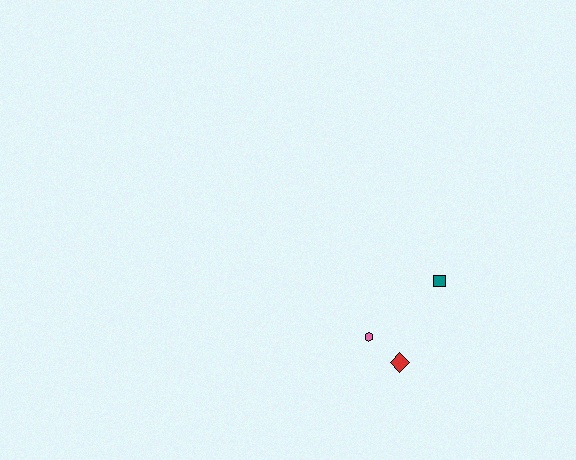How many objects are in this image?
There are 3 objects.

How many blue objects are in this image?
There are no blue objects.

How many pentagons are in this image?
There are no pentagons.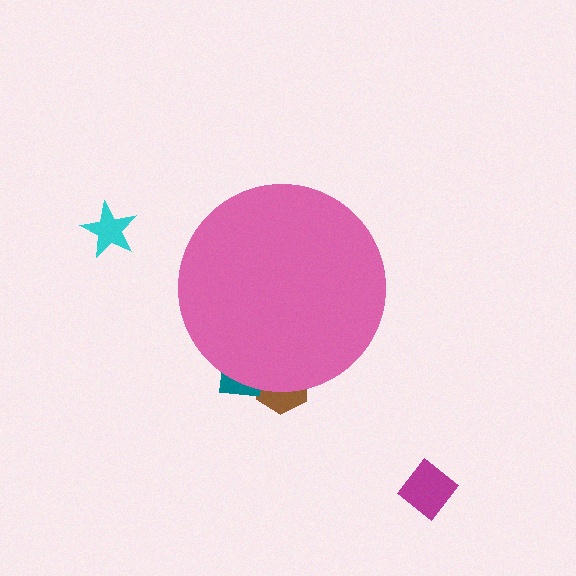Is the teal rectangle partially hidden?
Yes, the teal rectangle is partially hidden behind the pink circle.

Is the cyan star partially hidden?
No, the cyan star is fully visible.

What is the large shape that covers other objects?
A pink circle.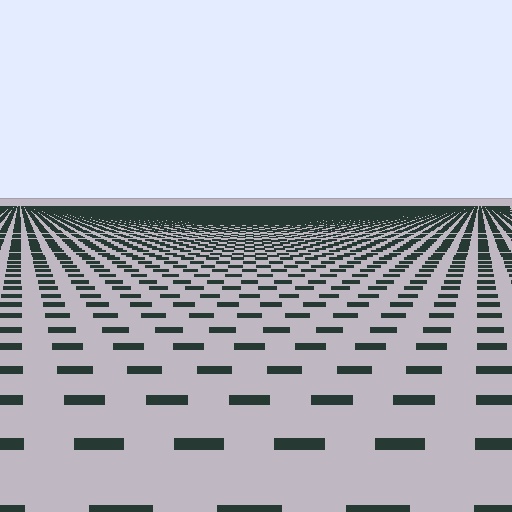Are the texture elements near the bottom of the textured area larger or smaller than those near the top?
Larger. Near the bottom, elements are closer to the viewer and appear at a bigger on-screen size.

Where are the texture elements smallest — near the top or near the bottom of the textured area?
Near the top.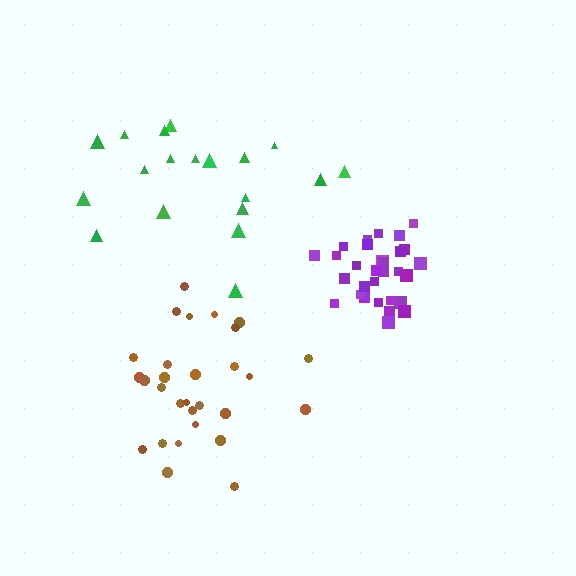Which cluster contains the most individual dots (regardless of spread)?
Purple (31).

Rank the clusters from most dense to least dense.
purple, brown, green.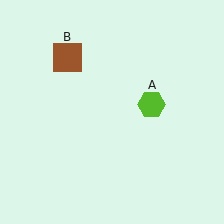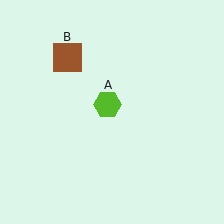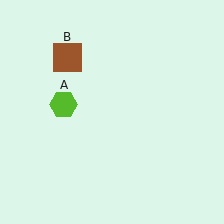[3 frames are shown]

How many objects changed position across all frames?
1 object changed position: lime hexagon (object A).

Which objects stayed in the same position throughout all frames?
Brown square (object B) remained stationary.